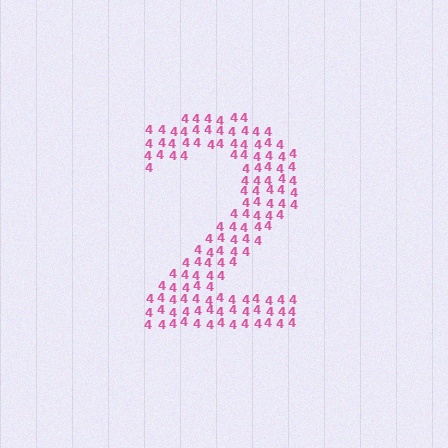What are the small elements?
The small elements are digit 4's.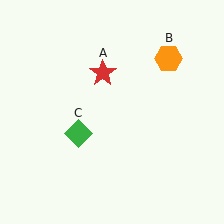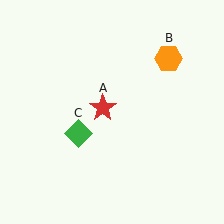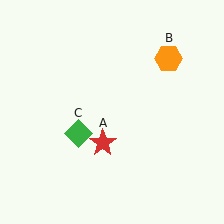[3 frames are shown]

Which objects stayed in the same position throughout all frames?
Orange hexagon (object B) and green diamond (object C) remained stationary.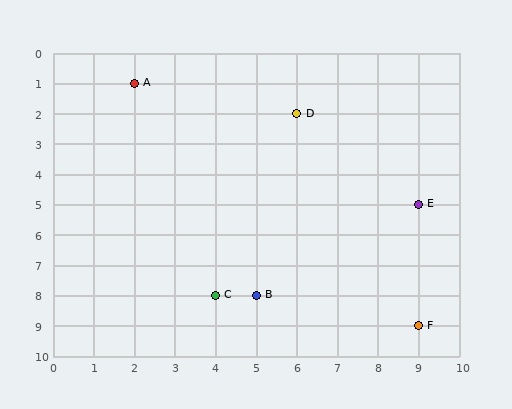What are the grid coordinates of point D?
Point D is at grid coordinates (6, 2).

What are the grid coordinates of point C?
Point C is at grid coordinates (4, 8).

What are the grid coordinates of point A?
Point A is at grid coordinates (2, 1).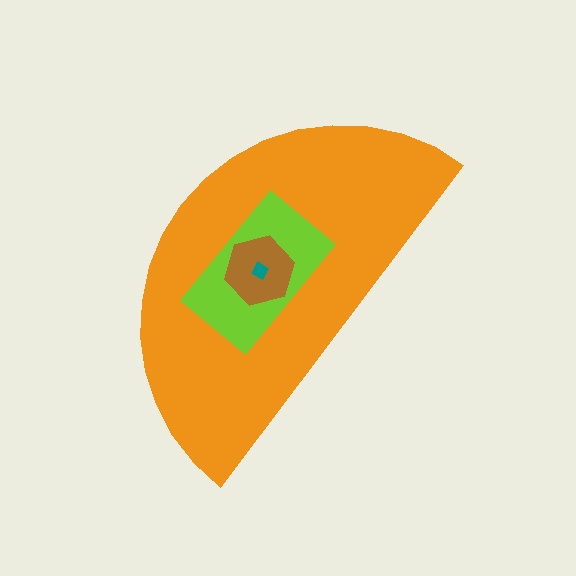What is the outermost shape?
The orange semicircle.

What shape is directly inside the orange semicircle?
The lime rectangle.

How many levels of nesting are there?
4.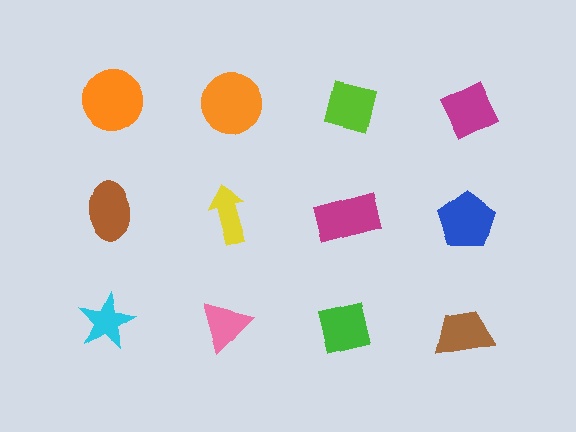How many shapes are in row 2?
4 shapes.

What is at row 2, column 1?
A brown ellipse.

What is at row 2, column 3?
A magenta rectangle.